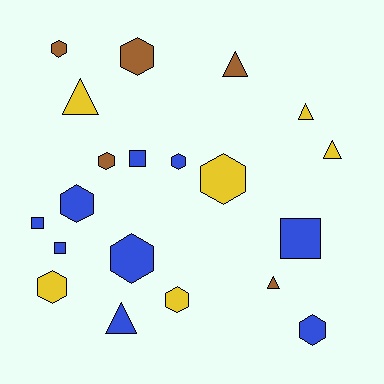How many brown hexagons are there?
There are 3 brown hexagons.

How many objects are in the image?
There are 20 objects.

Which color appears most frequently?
Blue, with 9 objects.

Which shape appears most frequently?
Hexagon, with 10 objects.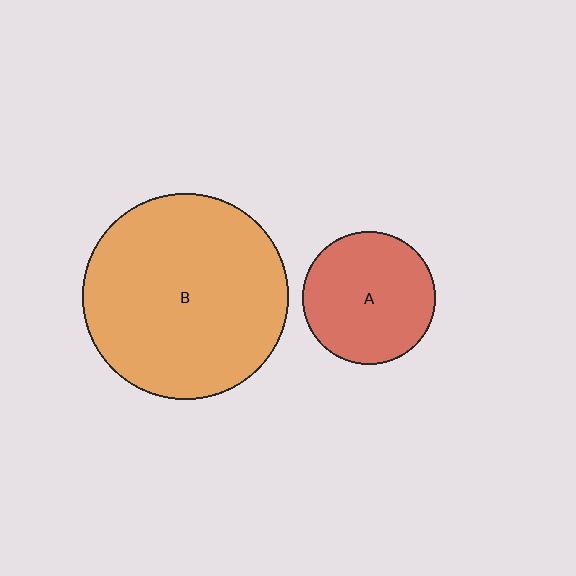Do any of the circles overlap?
No, none of the circles overlap.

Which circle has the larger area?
Circle B (orange).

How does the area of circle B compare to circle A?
Approximately 2.4 times.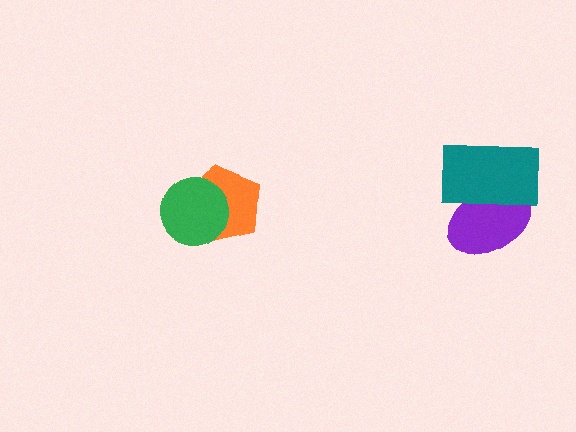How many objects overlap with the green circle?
1 object overlaps with the green circle.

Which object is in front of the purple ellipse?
The teal rectangle is in front of the purple ellipse.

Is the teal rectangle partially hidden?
No, no other shape covers it.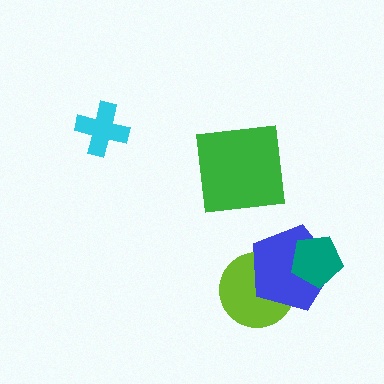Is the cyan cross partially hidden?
No, no other shape covers it.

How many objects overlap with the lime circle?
1 object overlaps with the lime circle.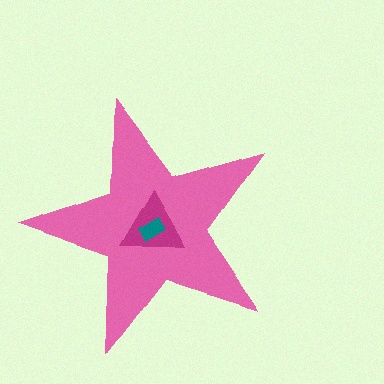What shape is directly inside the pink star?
The magenta triangle.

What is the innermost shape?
The teal rectangle.